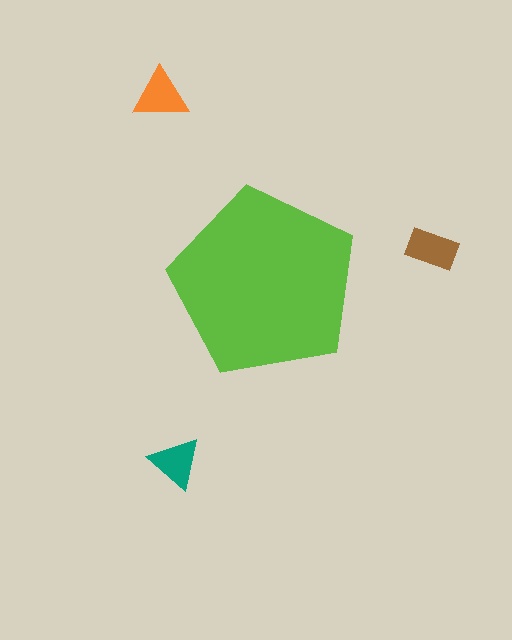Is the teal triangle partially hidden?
No, the teal triangle is fully visible.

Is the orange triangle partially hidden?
No, the orange triangle is fully visible.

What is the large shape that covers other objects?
A lime pentagon.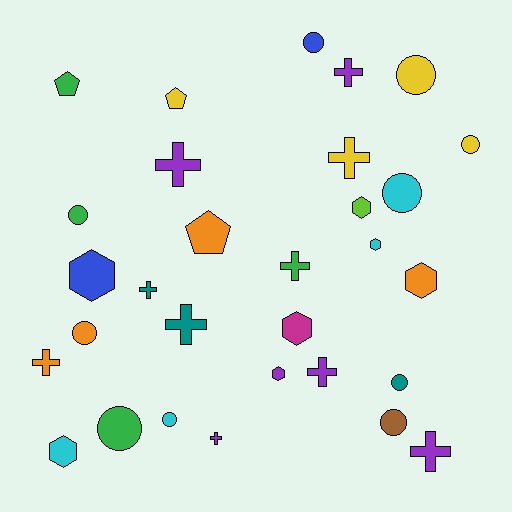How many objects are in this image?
There are 30 objects.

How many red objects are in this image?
There are no red objects.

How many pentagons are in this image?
There are 3 pentagons.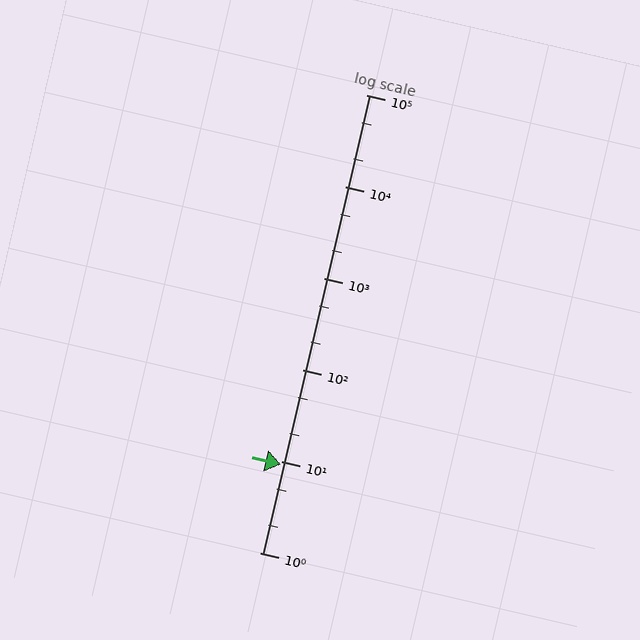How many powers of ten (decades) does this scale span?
The scale spans 5 decades, from 1 to 100000.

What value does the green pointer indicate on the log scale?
The pointer indicates approximately 9.2.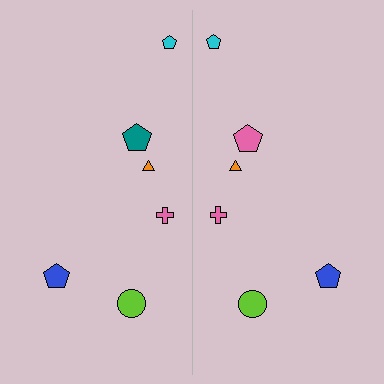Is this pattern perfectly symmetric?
No, the pattern is not perfectly symmetric. The pink pentagon on the right side breaks the symmetry — its mirror counterpart is teal.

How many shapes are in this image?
There are 12 shapes in this image.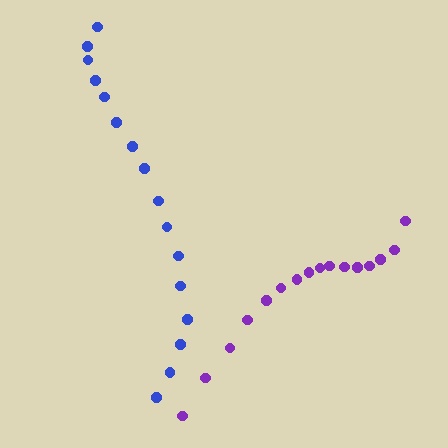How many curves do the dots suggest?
There are 2 distinct paths.